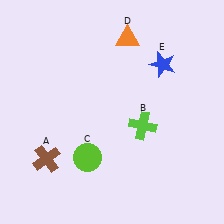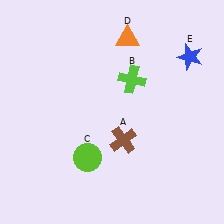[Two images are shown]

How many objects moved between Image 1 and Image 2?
3 objects moved between the two images.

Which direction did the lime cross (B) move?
The lime cross (B) moved up.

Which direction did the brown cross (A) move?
The brown cross (A) moved right.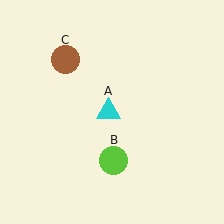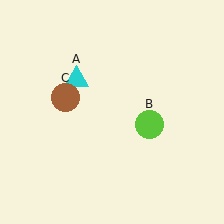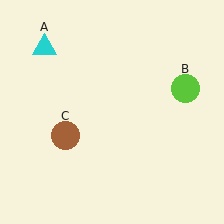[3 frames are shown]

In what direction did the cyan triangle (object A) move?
The cyan triangle (object A) moved up and to the left.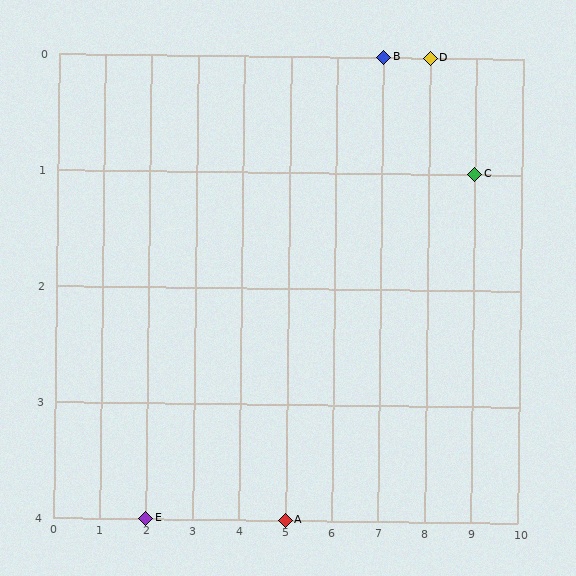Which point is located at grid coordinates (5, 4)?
Point A is at (5, 4).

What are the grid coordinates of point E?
Point E is at grid coordinates (2, 4).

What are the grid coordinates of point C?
Point C is at grid coordinates (9, 1).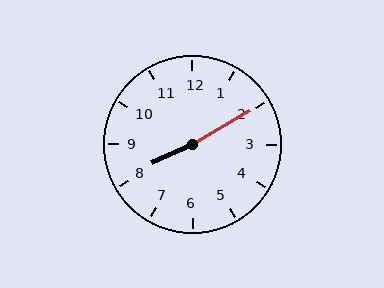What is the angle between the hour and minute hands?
Approximately 175 degrees.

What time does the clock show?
8:10.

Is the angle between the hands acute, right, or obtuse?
It is obtuse.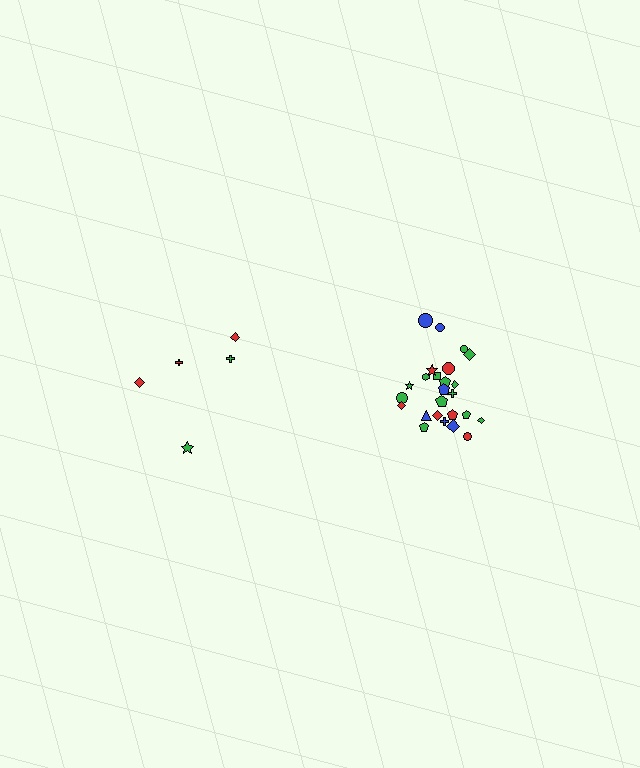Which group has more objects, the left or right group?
The right group.